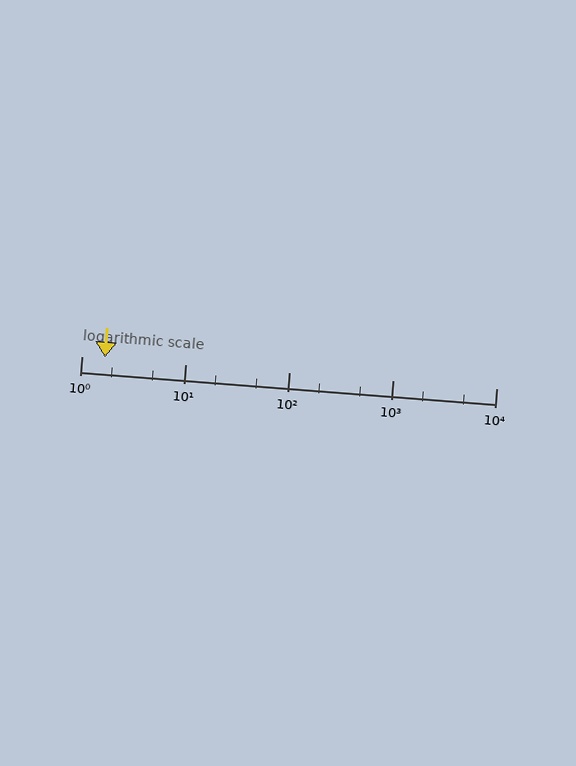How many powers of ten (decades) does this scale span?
The scale spans 4 decades, from 1 to 10000.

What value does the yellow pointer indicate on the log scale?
The pointer indicates approximately 1.7.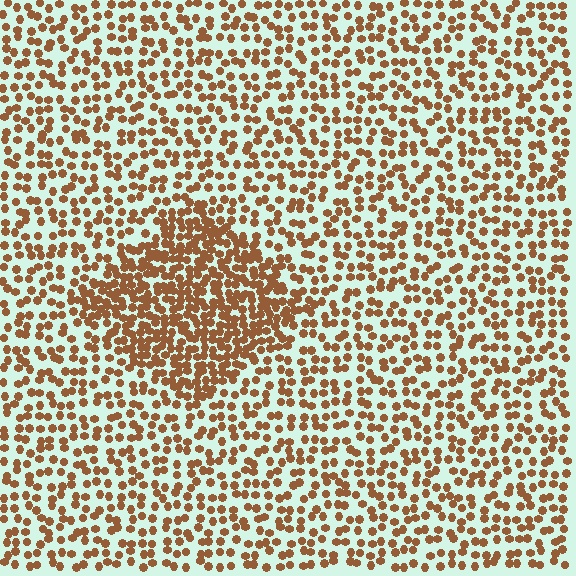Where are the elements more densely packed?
The elements are more densely packed inside the diamond boundary.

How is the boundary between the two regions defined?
The boundary is defined by a change in element density (approximately 2.0x ratio). All elements are the same color, size, and shape.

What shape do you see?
I see a diamond.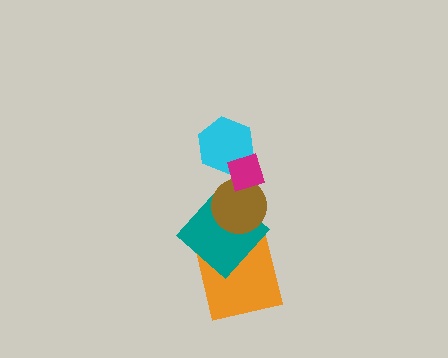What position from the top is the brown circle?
The brown circle is 3rd from the top.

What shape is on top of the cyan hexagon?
The magenta diamond is on top of the cyan hexagon.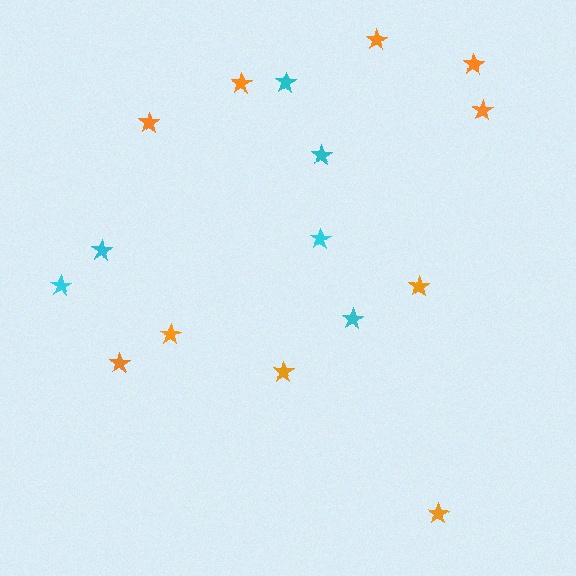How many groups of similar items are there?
There are 2 groups: one group of cyan stars (6) and one group of orange stars (10).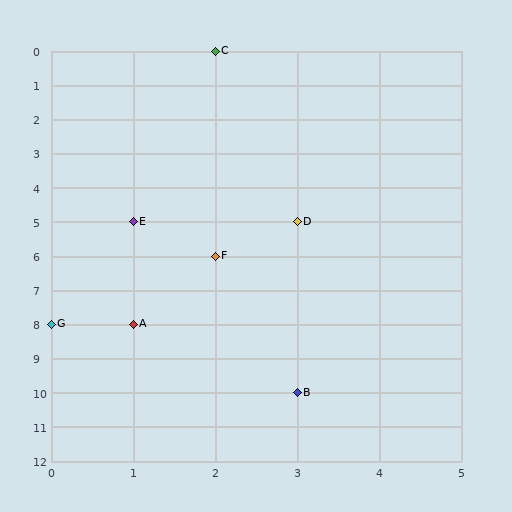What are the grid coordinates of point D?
Point D is at grid coordinates (3, 5).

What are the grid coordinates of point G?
Point G is at grid coordinates (0, 8).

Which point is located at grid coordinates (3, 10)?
Point B is at (3, 10).